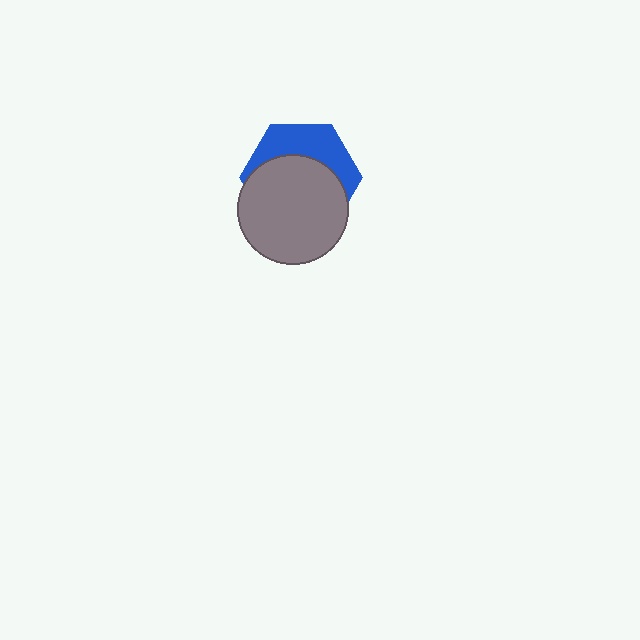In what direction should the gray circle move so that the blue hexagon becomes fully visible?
The gray circle should move down. That is the shortest direction to clear the overlap and leave the blue hexagon fully visible.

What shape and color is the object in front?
The object in front is a gray circle.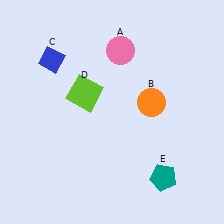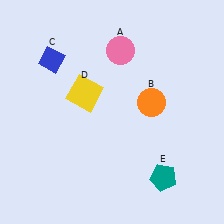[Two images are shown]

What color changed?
The square (D) changed from lime in Image 1 to yellow in Image 2.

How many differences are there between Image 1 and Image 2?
There is 1 difference between the two images.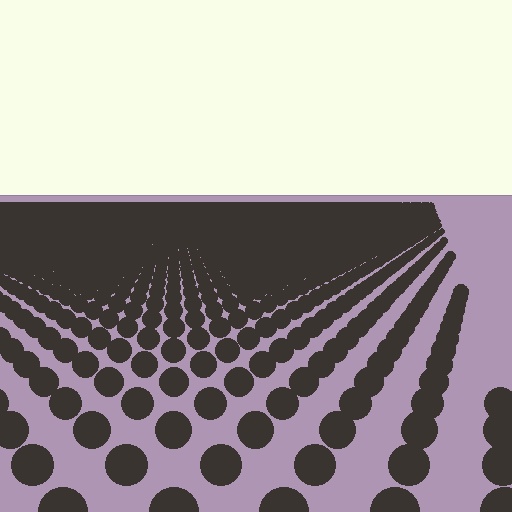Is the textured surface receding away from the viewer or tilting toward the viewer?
The surface is receding away from the viewer. Texture elements get smaller and denser toward the top.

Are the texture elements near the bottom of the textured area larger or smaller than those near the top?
Larger. Near the bottom, elements are closer to the viewer and appear at a bigger on-screen size.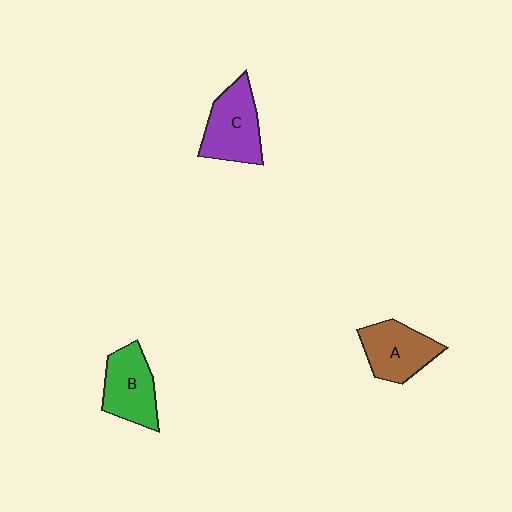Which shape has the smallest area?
Shape A (brown).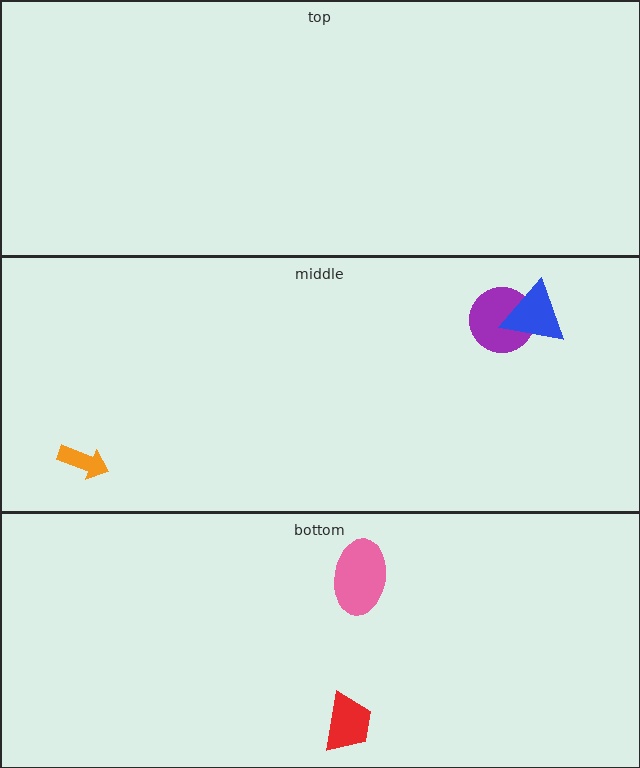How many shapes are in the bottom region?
2.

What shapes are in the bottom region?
The red trapezoid, the pink ellipse.